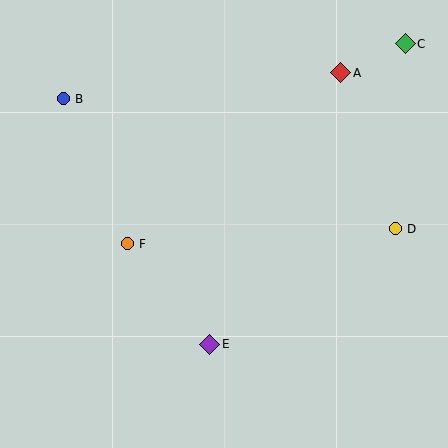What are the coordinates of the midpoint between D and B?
The midpoint between D and B is at (229, 164).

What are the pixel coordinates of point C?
Point C is at (405, 44).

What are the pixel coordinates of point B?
Point B is at (63, 99).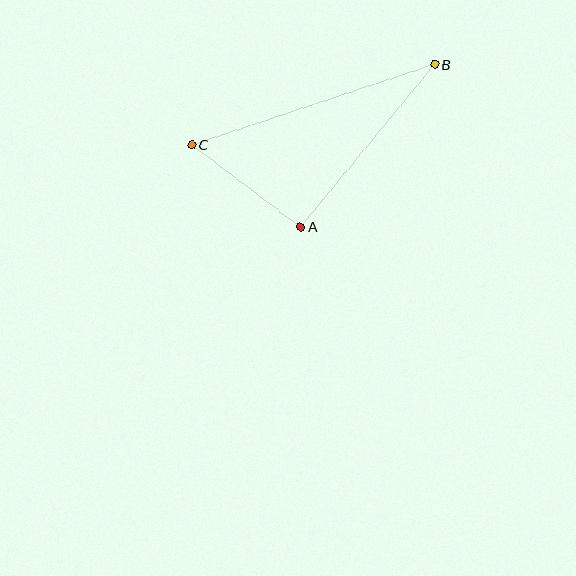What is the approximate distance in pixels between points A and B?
The distance between A and B is approximately 211 pixels.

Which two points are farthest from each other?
Points B and C are farthest from each other.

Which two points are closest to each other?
Points A and C are closest to each other.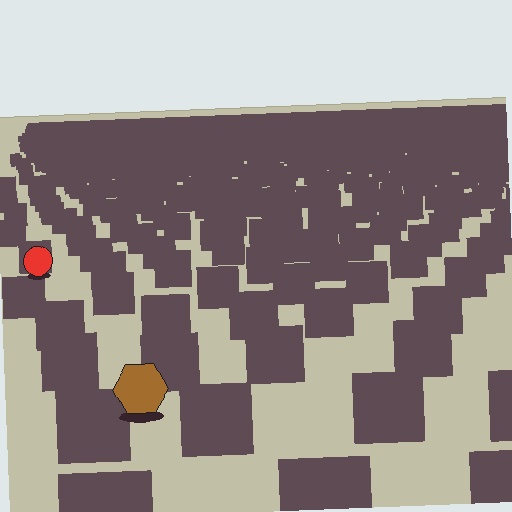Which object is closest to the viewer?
The brown hexagon is closest. The texture marks near it are larger and more spread out.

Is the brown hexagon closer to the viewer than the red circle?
Yes. The brown hexagon is closer — you can tell from the texture gradient: the ground texture is coarser near it.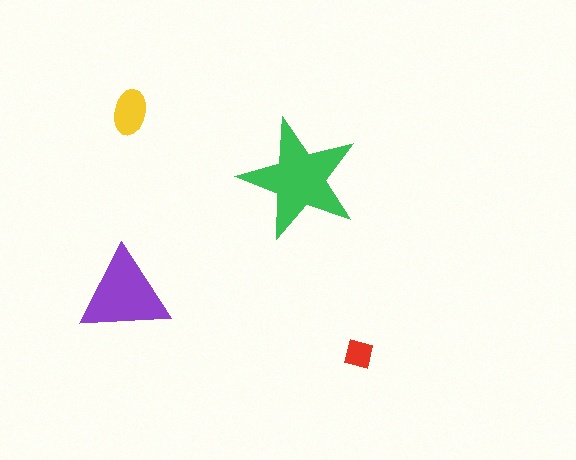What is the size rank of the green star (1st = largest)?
1st.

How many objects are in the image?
There are 4 objects in the image.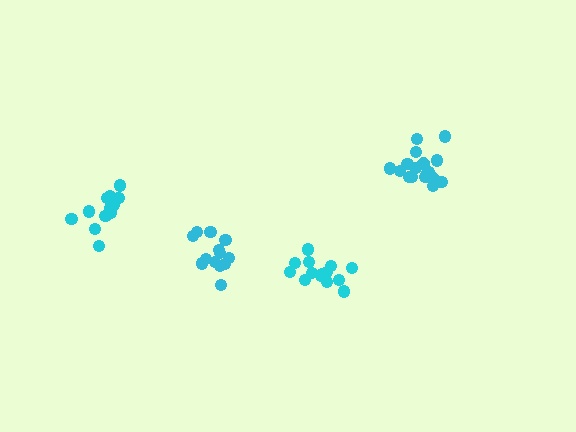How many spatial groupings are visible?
There are 4 spatial groupings.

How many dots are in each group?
Group 1: 17 dots, Group 2: 13 dots, Group 3: 12 dots, Group 4: 14 dots (56 total).